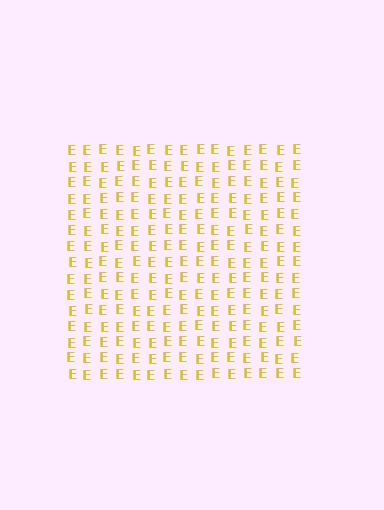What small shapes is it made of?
It is made of small letter E's.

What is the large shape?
The large shape is a square.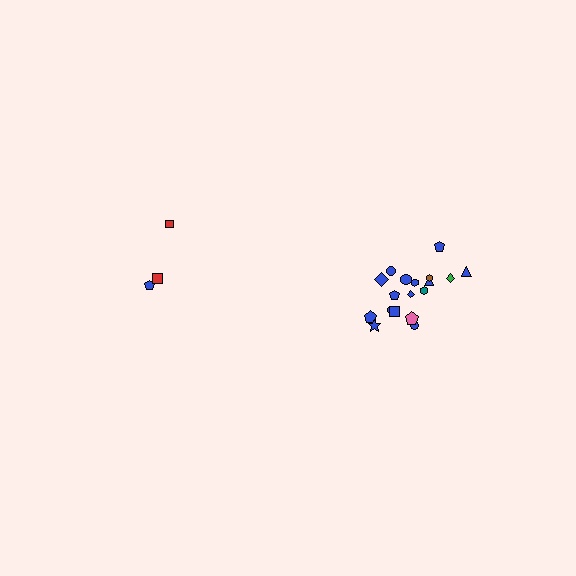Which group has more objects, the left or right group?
The right group.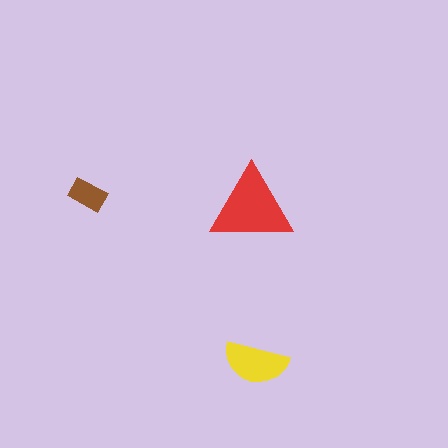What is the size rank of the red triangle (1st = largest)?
1st.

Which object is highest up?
The brown rectangle is topmost.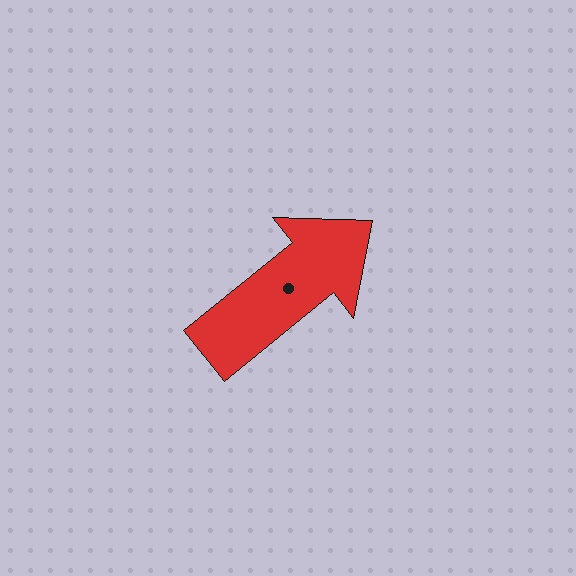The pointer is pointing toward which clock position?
Roughly 2 o'clock.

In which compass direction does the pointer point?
Northeast.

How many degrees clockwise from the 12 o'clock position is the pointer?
Approximately 51 degrees.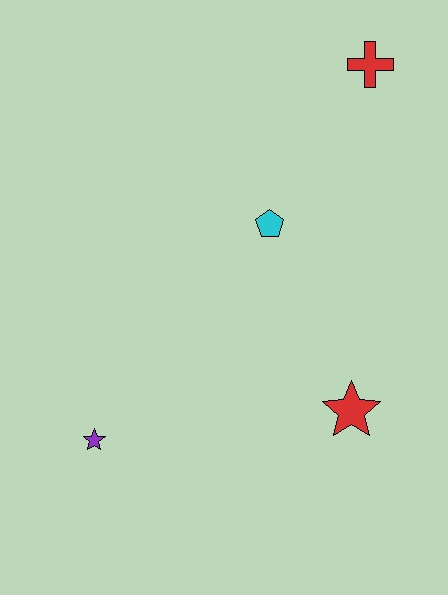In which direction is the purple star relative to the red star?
The purple star is to the left of the red star.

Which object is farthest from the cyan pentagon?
The purple star is farthest from the cyan pentagon.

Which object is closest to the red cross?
The cyan pentagon is closest to the red cross.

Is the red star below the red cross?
Yes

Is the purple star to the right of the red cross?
No